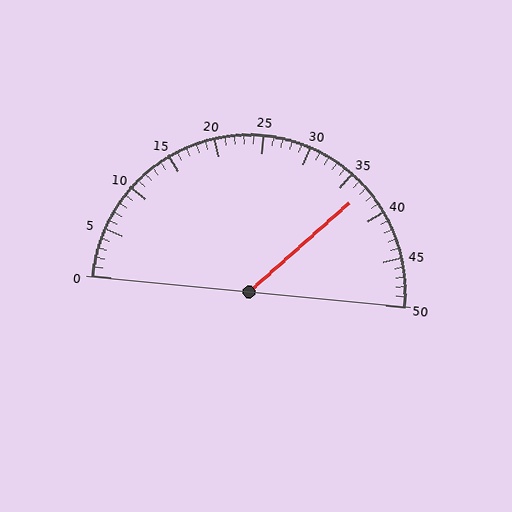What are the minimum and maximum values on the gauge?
The gauge ranges from 0 to 50.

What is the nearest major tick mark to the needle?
The nearest major tick mark is 35.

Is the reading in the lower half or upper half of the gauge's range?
The reading is in the upper half of the range (0 to 50).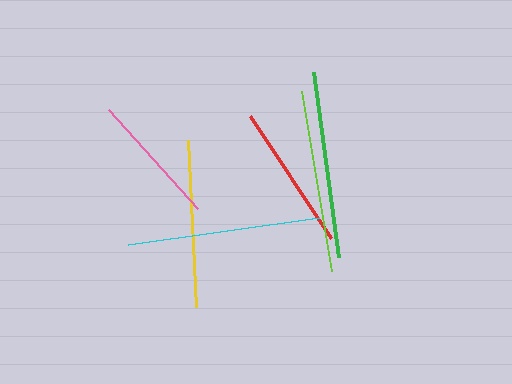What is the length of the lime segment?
The lime segment is approximately 183 pixels long.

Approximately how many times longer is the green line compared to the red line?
The green line is approximately 1.3 times the length of the red line.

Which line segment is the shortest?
The pink line is the shortest at approximately 133 pixels.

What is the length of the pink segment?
The pink segment is approximately 133 pixels long.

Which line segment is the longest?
The cyan line is the longest at approximately 193 pixels.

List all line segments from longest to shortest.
From longest to shortest: cyan, green, lime, yellow, red, pink.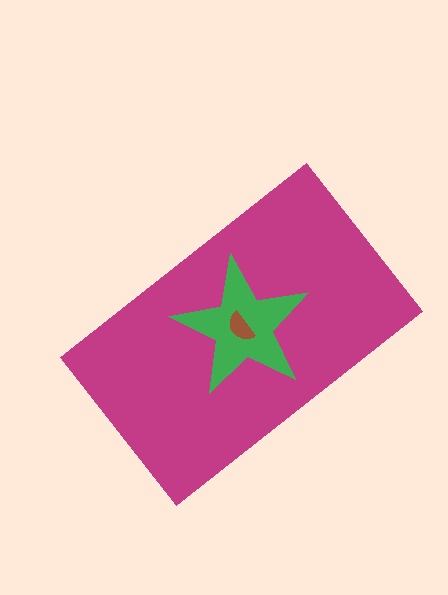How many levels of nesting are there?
3.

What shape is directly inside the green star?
The brown semicircle.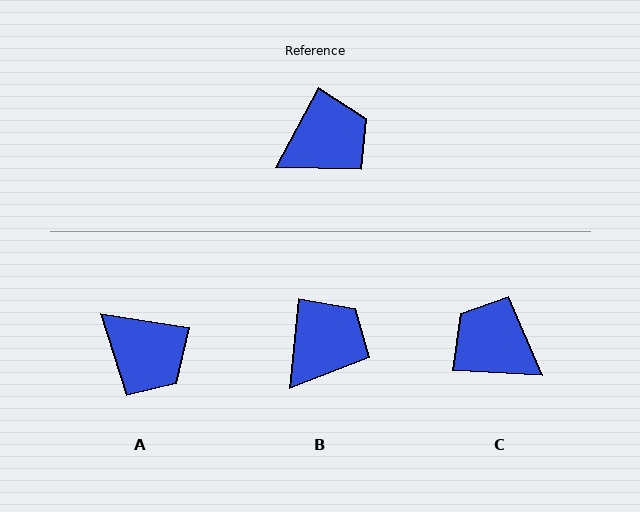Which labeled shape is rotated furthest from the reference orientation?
C, about 115 degrees away.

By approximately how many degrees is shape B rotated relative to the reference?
Approximately 22 degrees counter-clockwise.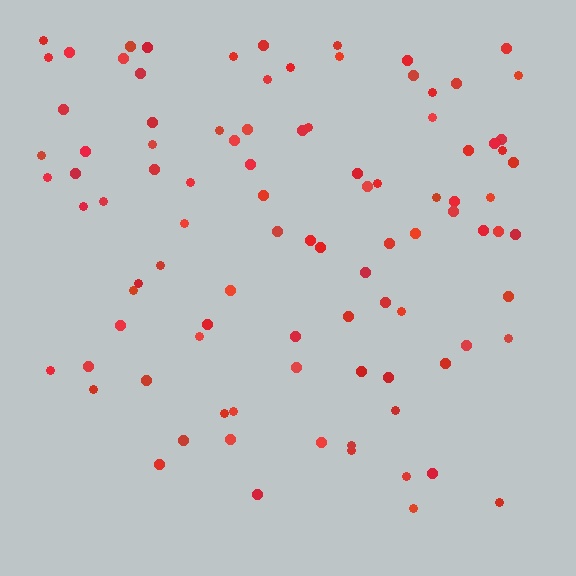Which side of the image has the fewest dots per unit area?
The bottom.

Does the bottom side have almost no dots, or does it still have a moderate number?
Still a moderate number, just noticeably fewer than the top.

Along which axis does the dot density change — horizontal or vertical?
Vertical.